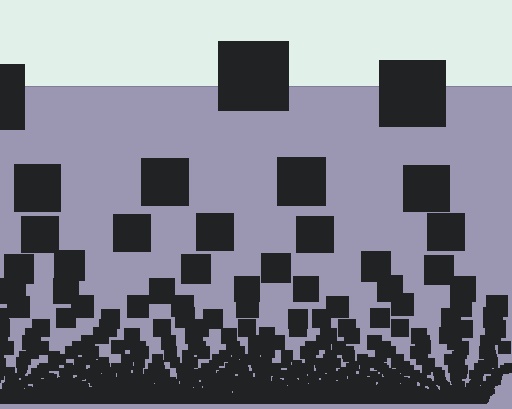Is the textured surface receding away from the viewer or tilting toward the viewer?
The surface appears to tilt toward the viewer. Texture elements get larger and sparser toward the top.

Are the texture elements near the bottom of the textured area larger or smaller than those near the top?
Smaller. The gradient is inverted — elements near the bottom are smaller and denser.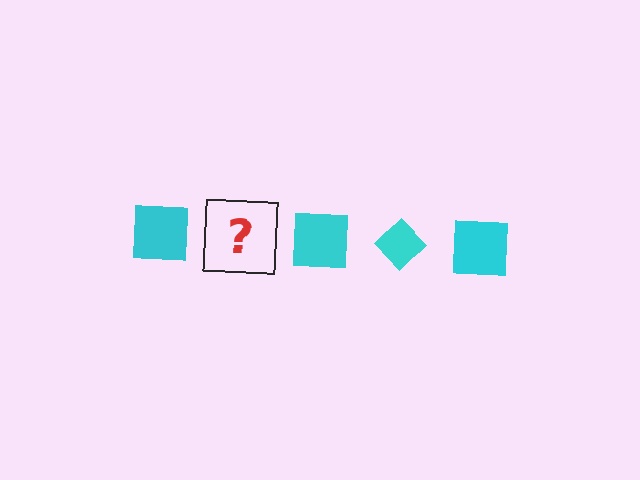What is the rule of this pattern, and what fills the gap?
The rule is that the pattern cycles through square, diamond shapes in cyan. The gap should be filled with a cyan diamond.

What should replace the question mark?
The question mark should be replaced with a cyan diamond.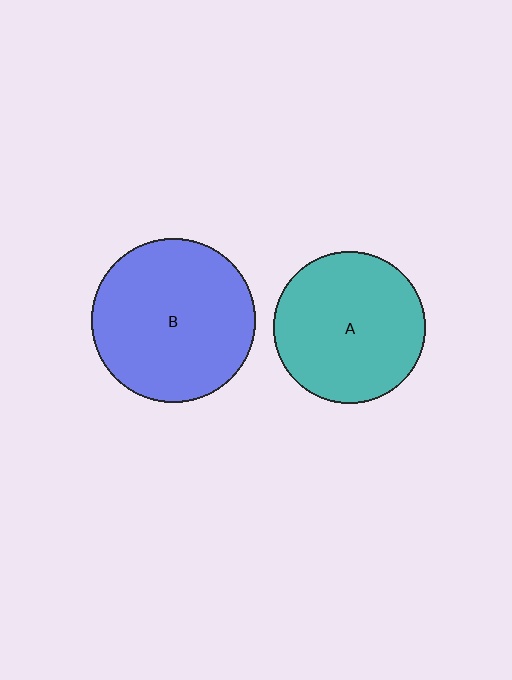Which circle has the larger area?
Circle B (blue).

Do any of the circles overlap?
No, none of the circles overlap.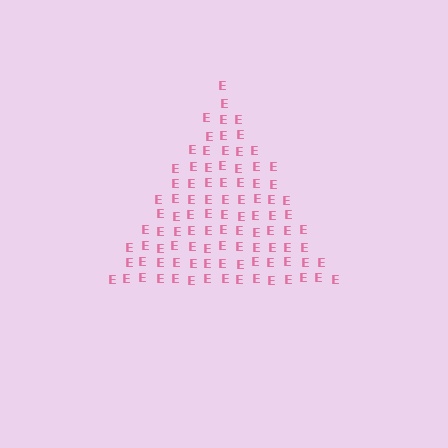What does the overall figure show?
The overall figure shows a triangle.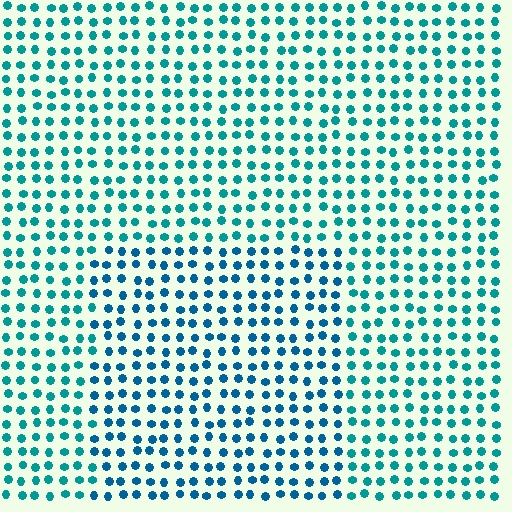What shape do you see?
I see a rectangle.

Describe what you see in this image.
The image is filled with small teal elements in a uniform arrangement. A rectangle-shaped region is visible where the elements are tinted to a slightly different hue, forming a subtle color boundary.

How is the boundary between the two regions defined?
The boundary is defined purely by a slight shift in hue (about 24 degrees). Spacing, size, and orientation are identical on both sides.